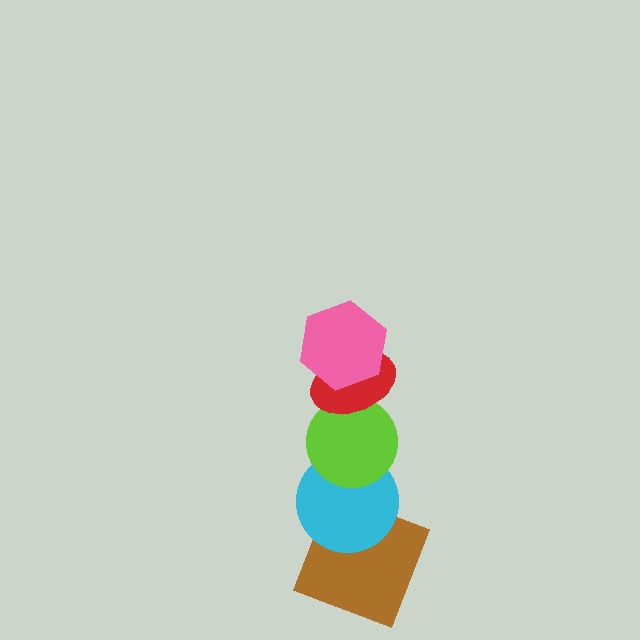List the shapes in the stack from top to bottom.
From top to bottom: the pink hexagon, the red ellipse, the lime circle, the cyan circle, the brown square.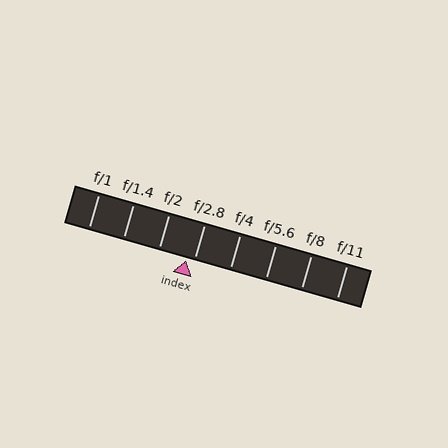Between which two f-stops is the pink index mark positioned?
The index mark is between f/2 and f/2.8.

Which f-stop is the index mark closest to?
The index mark is closest to f/2.8.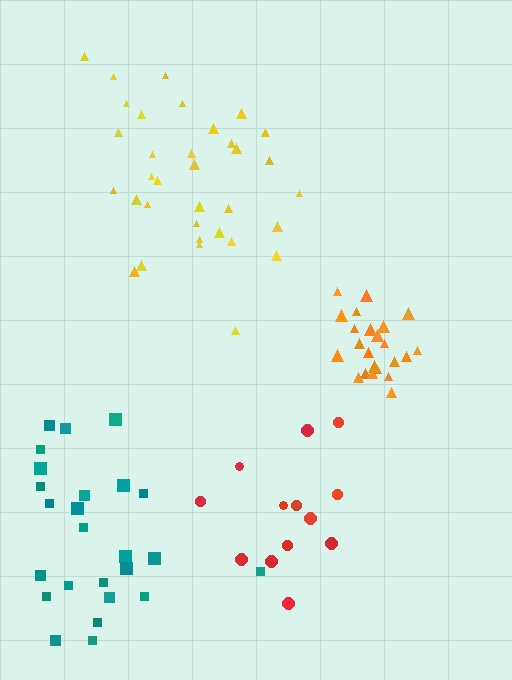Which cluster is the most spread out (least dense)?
Teal.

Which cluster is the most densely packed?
Orange.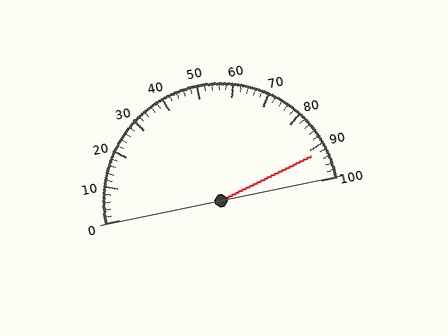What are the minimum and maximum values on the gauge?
The gauge ranges from 0 to 100.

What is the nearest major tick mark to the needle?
The nearest major tick mark is 90.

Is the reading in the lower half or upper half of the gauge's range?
The reading is in the upper half of the range (0 to 100).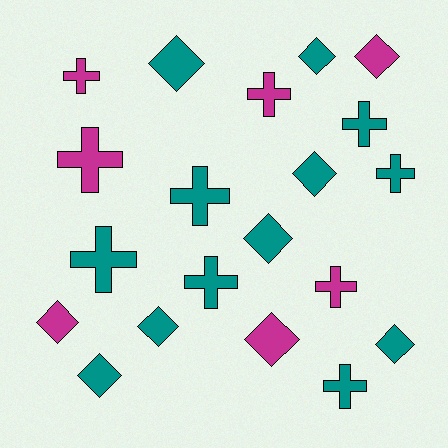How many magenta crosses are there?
There are 4 magenta crosses.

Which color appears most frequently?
Teal, with 13 objects.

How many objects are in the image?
There are 20 objects.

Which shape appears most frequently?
Cross, with 10 objects.